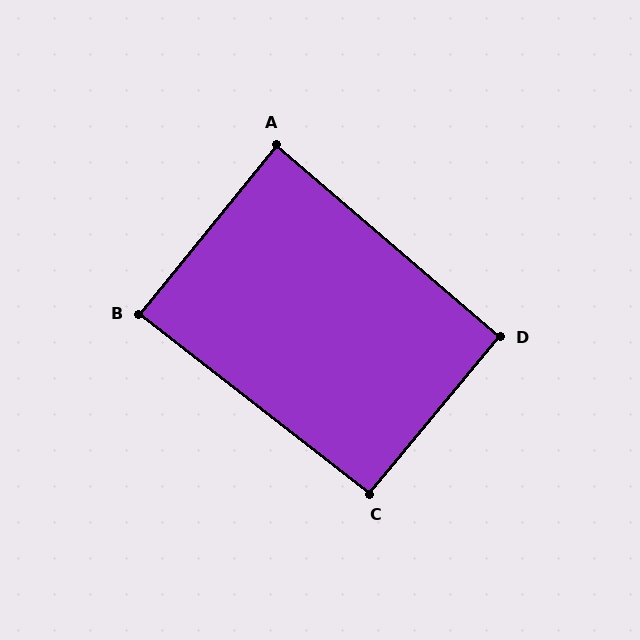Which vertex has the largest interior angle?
C, at approximately 92 degrees.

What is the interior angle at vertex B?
Approximately 89 degrees (approximately right).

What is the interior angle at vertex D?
Approximately 91 degrees (approximately right).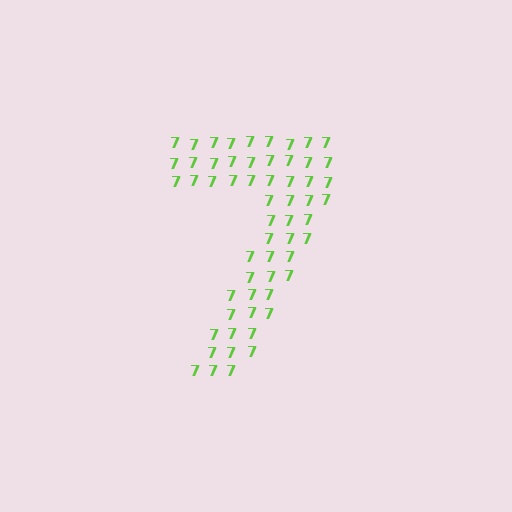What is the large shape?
The large shape is the digit 7.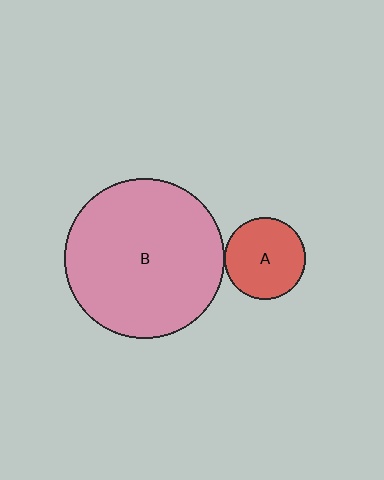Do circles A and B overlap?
Yes.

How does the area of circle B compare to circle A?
Approximately 3.9 times.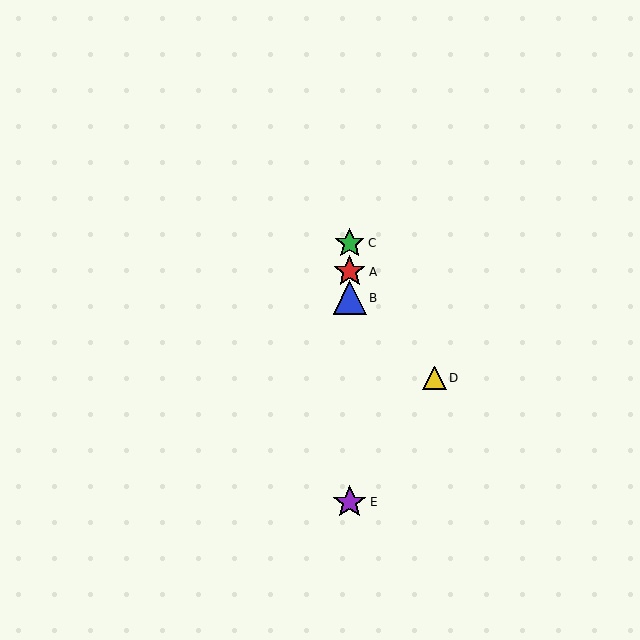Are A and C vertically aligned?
Yes, both are at x≈350.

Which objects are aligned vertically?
Objects A, B, C, E are aligned vertically.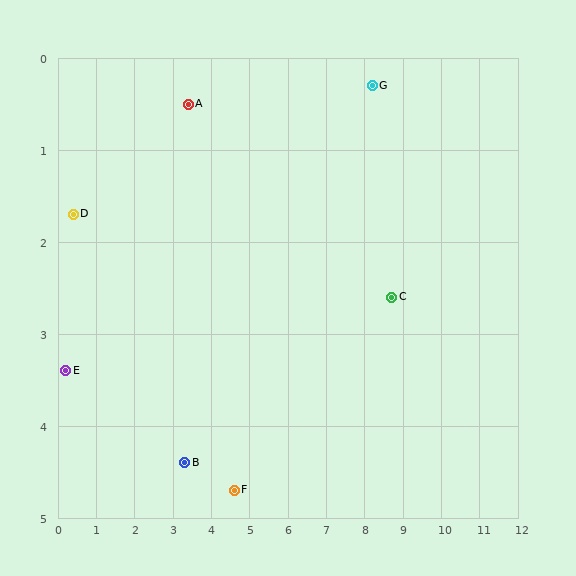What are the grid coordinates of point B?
Point B is at approximately (3.3, 4.4).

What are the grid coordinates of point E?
Point E is at approximately (0.2, 3.4).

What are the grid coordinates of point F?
Point F is at approximately (4.6, 4.7).